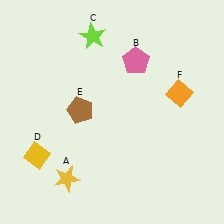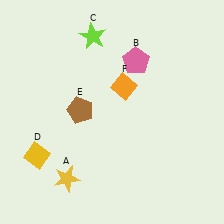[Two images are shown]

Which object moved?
The orange diamond (F) moved left.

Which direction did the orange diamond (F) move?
The orange diamond (F) moved left.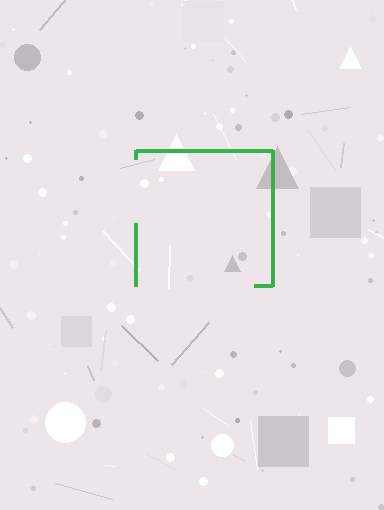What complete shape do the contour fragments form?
The contour fragments form a square.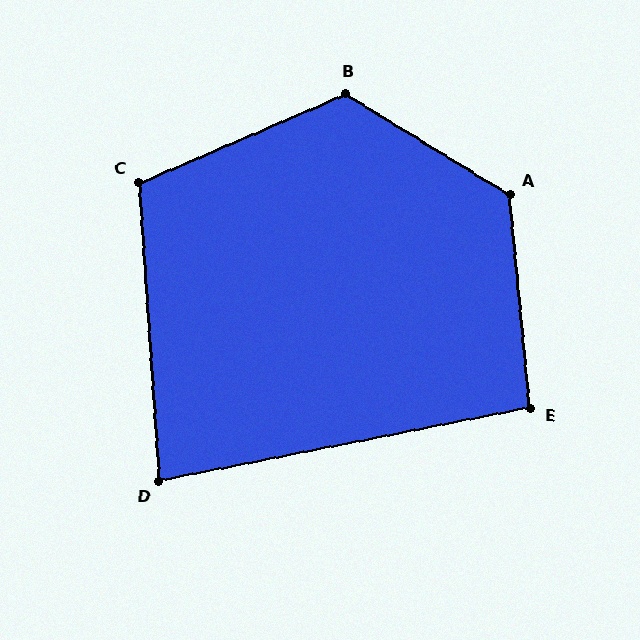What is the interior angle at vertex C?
Approximately 109 degrees (obtuse).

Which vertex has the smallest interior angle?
D, at approximately 83 degrees.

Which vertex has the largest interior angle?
A, at approximately 127 degrees.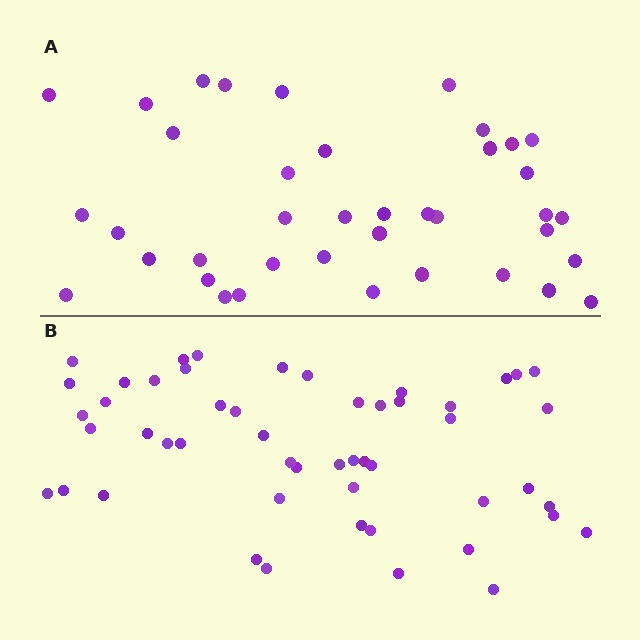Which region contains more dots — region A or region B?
Region B (the bottom region) has more dots.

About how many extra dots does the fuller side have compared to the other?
Region B has roughly 12 or so more dots than region A.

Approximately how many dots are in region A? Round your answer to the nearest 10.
About 40 dots. (The exact count is 39, which rounds to 40.)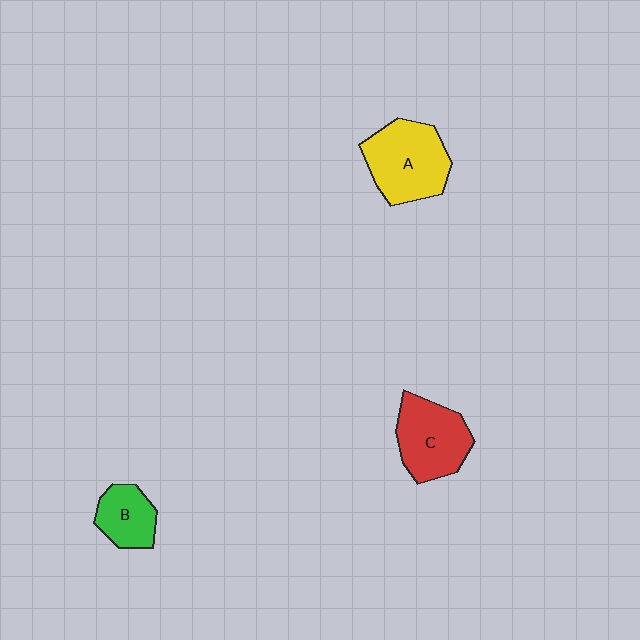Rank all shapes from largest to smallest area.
From largest to smallest: A (yellow), C (red), B (green).